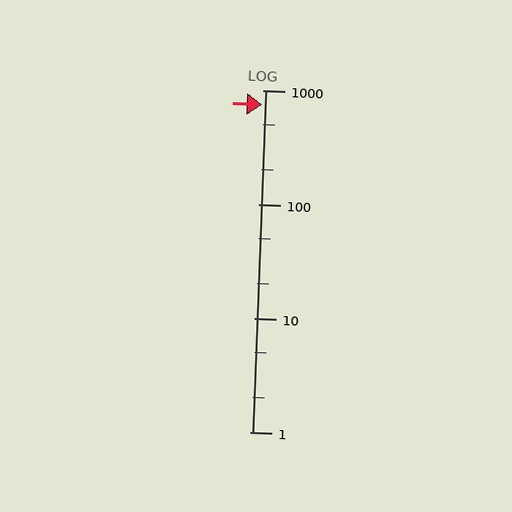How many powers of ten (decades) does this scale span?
The scale spans 3 decades, from 1 to 1000.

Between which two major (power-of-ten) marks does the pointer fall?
The pointer is between 100 and 1000.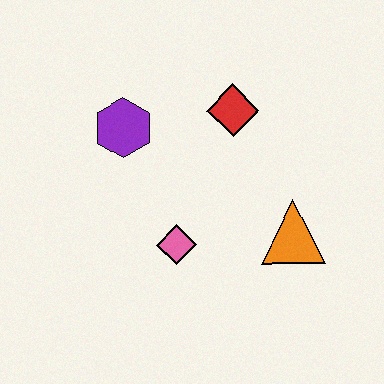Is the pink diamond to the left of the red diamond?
Yes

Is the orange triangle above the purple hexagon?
No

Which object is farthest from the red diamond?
The pink diamond is farthest from the red diamond.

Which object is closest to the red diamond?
The purple hexagon is closest to the red diamond.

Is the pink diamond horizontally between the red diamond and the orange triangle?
No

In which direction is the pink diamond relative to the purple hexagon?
The pink diamond is below the purple hexagon.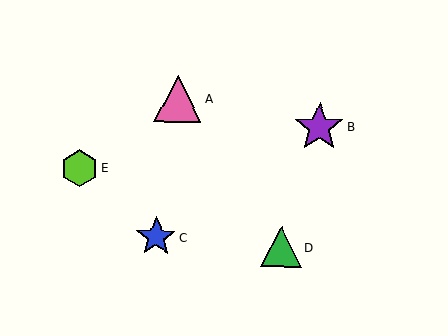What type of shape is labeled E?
Shape E is a lime hexagon.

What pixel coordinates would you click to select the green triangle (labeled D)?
Click at (281, 247) to select the green triangle D.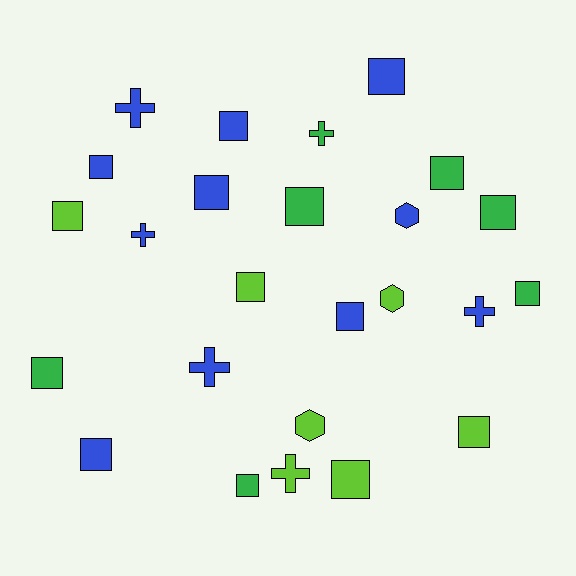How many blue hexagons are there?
There is 1 blue hexagon.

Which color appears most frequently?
Blue, with 11 objects.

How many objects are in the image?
There are 25 objects.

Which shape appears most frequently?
Square, with 16 objects.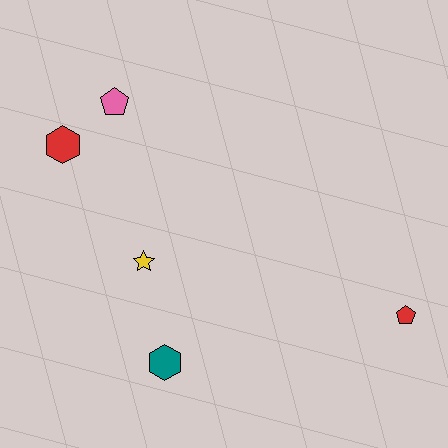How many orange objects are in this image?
There are no orange objects.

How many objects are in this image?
There are 5 objects.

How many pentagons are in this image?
There are 2 pentagons.